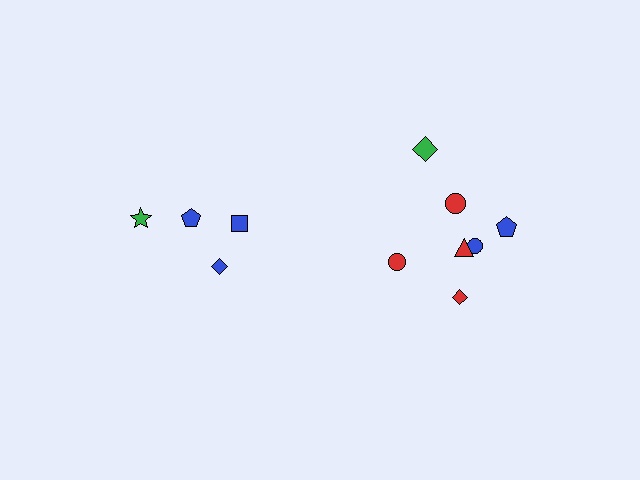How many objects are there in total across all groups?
There are 11 objects.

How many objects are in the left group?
There are 4 objects.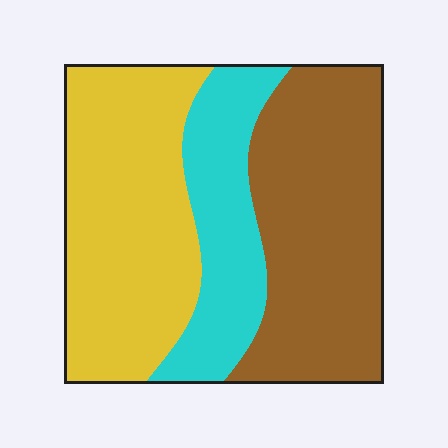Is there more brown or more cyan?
Brown.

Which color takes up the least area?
Cyan, at roughly 20%.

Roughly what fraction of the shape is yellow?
Yellow covers 39% of the shape.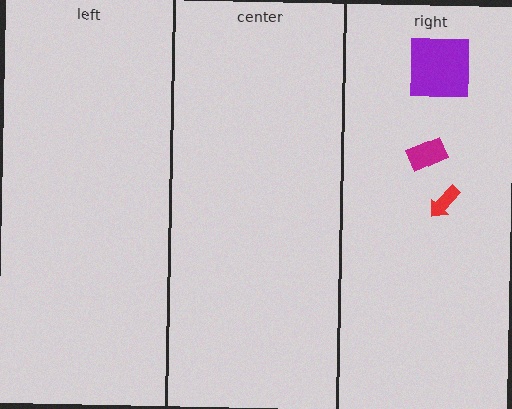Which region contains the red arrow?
The right region.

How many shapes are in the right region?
3.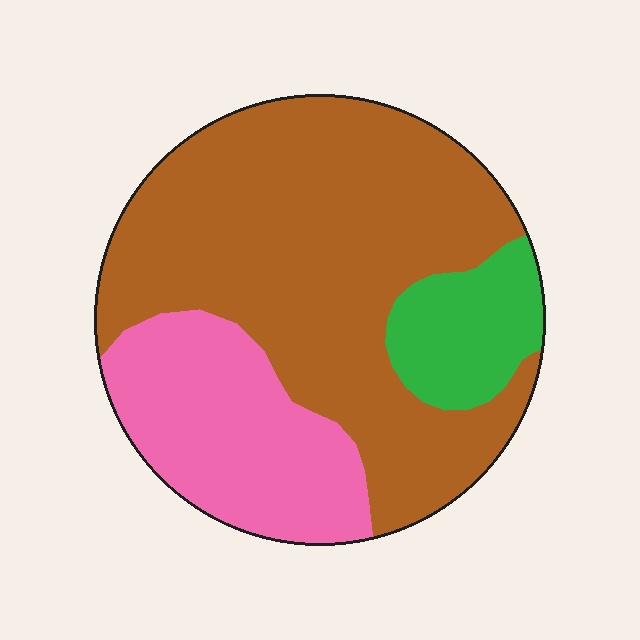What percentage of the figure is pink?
Pink takes up between a quarter and a half of the figure.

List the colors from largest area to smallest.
From largest to smallest: brown, pink, green.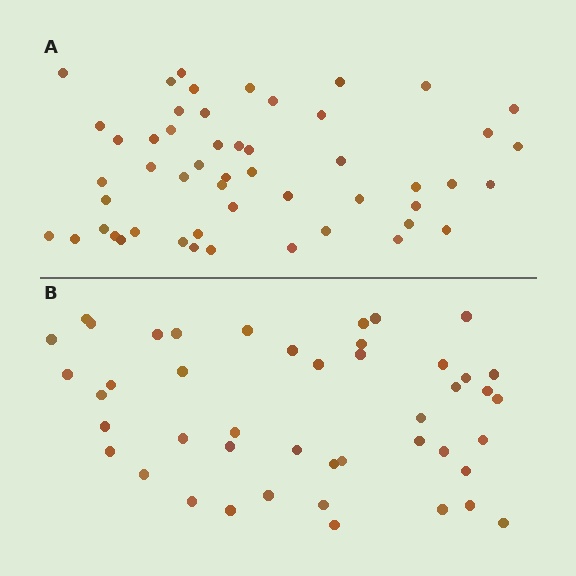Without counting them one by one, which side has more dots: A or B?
Region A (the top region) has more dots.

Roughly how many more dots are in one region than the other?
Region A has roughly 8 or so more dots than region B.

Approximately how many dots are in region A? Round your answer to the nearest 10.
About 50 dots. (The exact count is 52, which rounds to 50.)